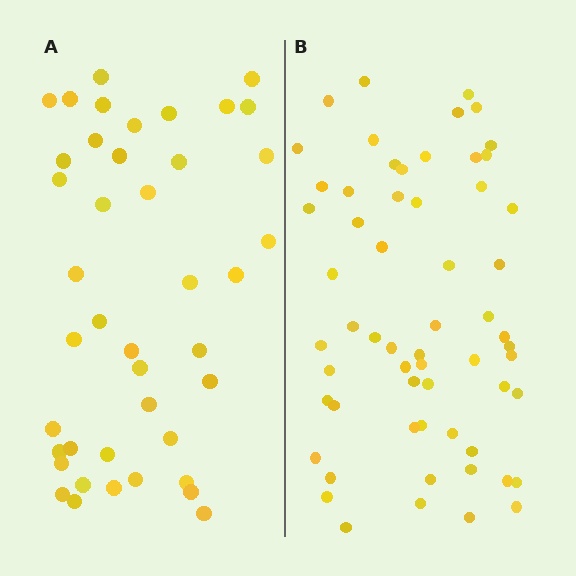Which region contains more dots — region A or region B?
Region B (the right region) has more dots.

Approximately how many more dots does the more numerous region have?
Region B has approximately 20 more dots than region A.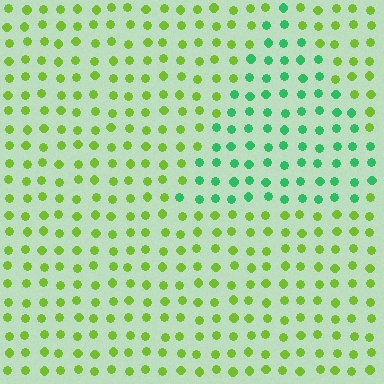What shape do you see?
I see a triangle.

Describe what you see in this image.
The image is filled with small lime elements in a uniform arrangement. A triangle-shaped region is visible where the elements are tinted to a slightly different hue, forming a subtle color boundary.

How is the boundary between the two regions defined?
The boundary is defined purely by a slight shift in hue (about 51 degrees). Spacing, size, and orientation are identical on both sides.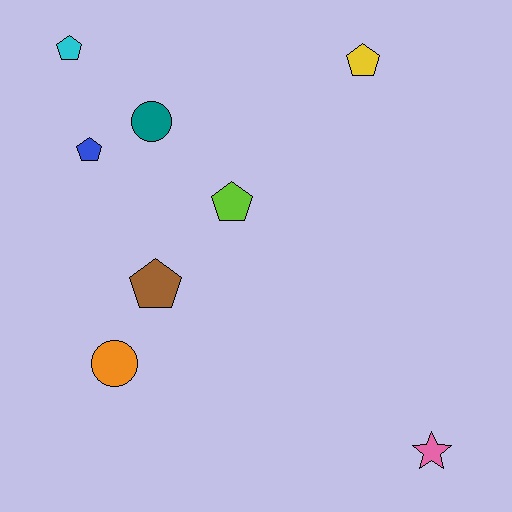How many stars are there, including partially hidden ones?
There is 1 star.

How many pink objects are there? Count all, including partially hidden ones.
There is 1 pink object.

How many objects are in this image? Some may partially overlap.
There are 8 objects.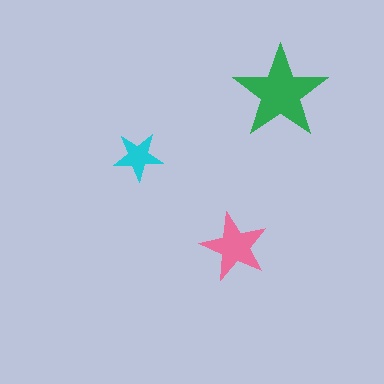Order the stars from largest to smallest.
the green one, the pink one, the cyan one.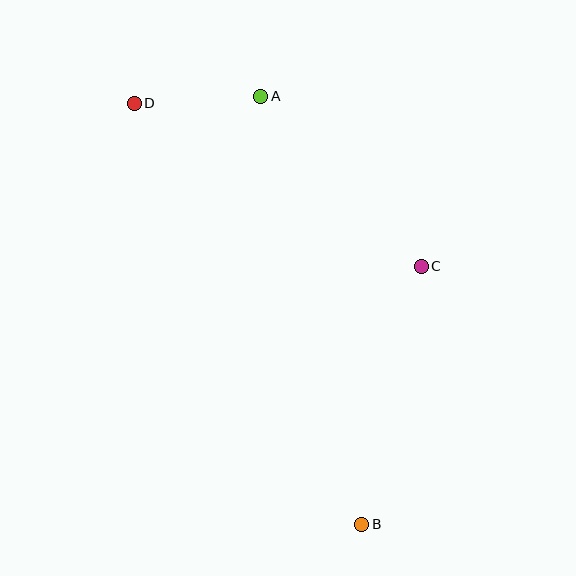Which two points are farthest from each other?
Points B and D are farthest from each other.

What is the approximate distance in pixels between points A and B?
The distance between A and B is approximately 440 pixels.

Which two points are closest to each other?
Points A and D are closest to each other.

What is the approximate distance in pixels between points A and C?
The distance between A and C is approximately 233 pixels.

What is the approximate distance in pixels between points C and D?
The distance between C and D is approximately 330 pixels.